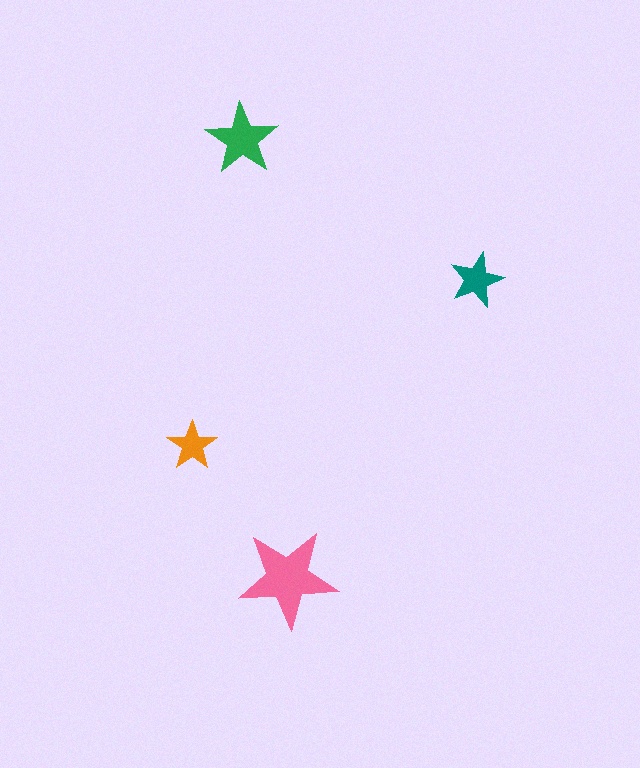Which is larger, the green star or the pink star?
The pink one.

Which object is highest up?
The green star is topmost.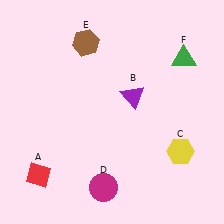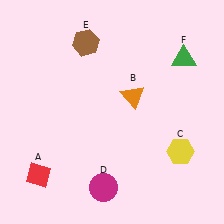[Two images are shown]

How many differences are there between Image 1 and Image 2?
There is 1 difference between the two images.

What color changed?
The triangle (B) changed from purple in Image 1 to orange in Image 2.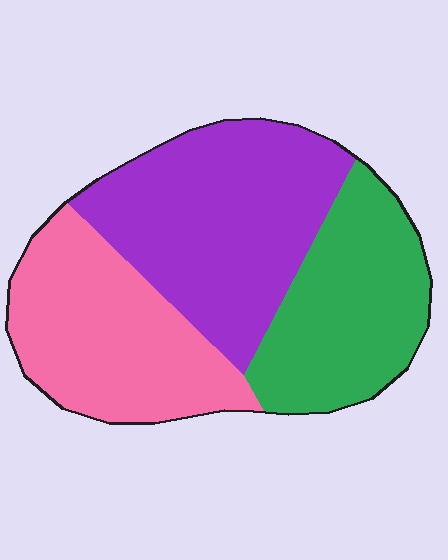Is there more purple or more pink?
Purple.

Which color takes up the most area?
Purple, at roughly 40%.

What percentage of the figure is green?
Green covers 29% of the figure.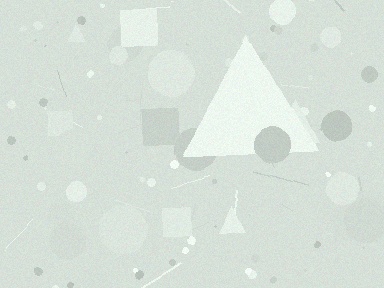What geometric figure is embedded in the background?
A triangle is embedded in the background.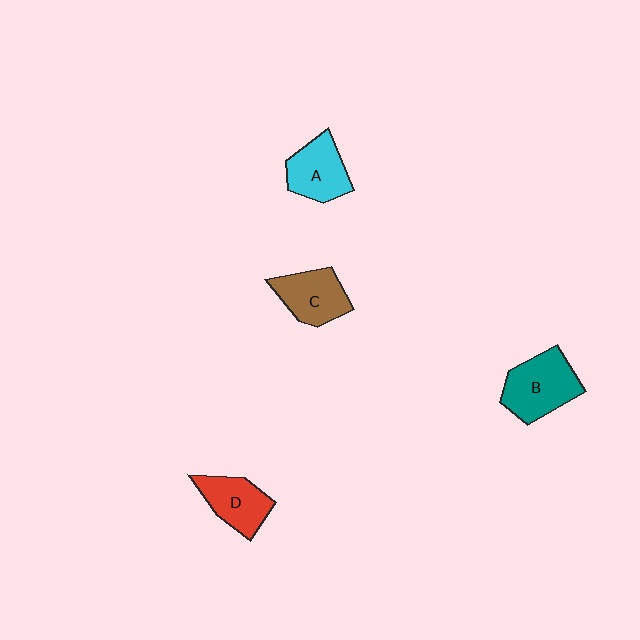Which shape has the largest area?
Shape B (teal).